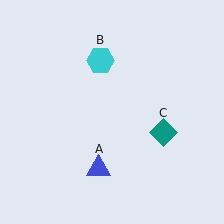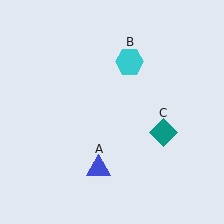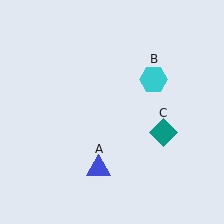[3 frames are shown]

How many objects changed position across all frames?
1 object changed position: cyan hexagon (object B).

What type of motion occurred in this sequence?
The cyan hexagon (object B) rotated clockwise around the center of the scene.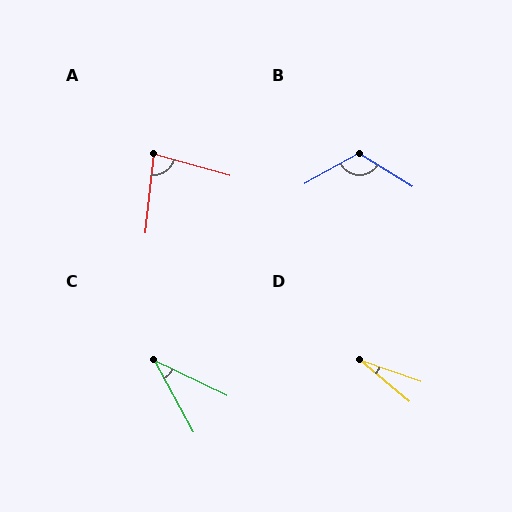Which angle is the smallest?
D, at approximately 20 degrees.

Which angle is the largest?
B, at approximately 118 degrees.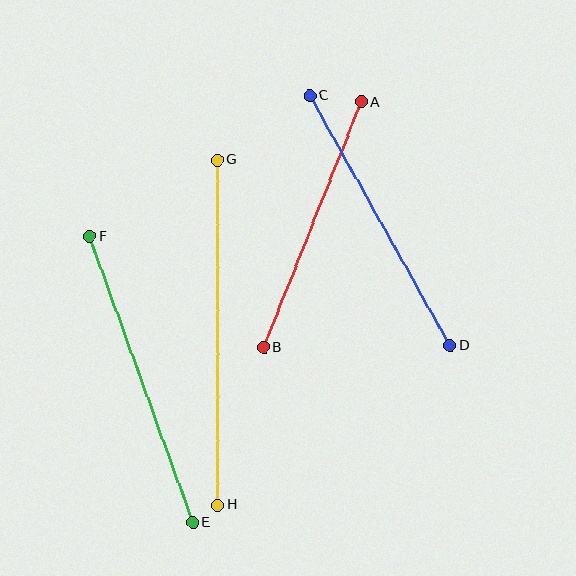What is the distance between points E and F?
The distance is approximately 304 pixels.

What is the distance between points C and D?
The distance is approximately 286 pixels.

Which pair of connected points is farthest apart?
Points G and H are farthest apart.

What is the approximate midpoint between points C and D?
The midpoint is at approximately (380, 221) pixels.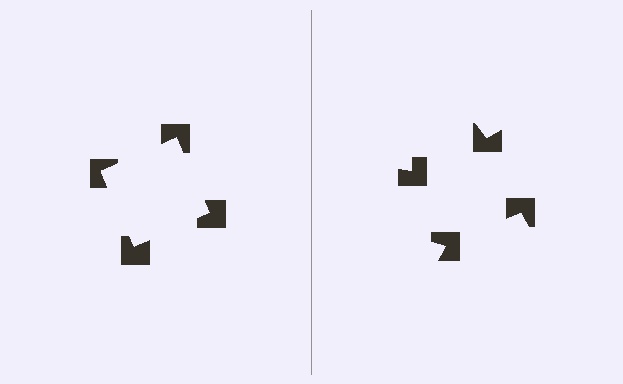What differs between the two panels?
The notched squares are positioned identically on both sides; only the wedge orientations differ. On the left they align to a square; on the right they are misaligned.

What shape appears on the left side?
An illusory square.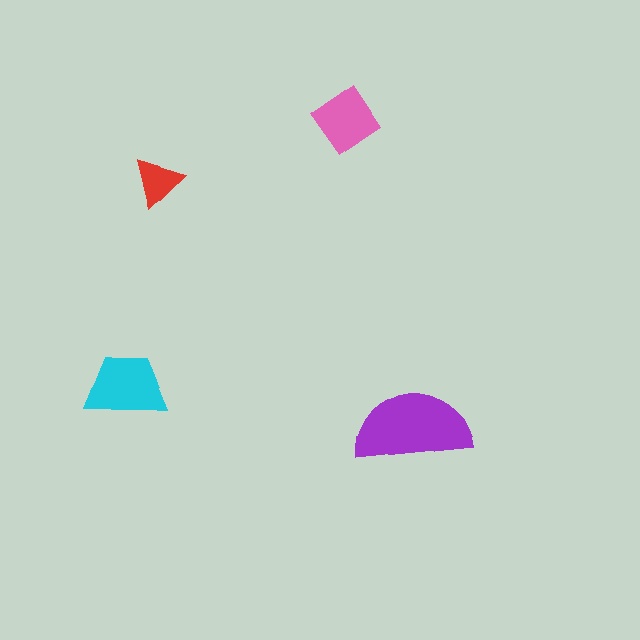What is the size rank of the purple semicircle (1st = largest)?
1st.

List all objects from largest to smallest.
The purple semicircle, the cyan trapezoid, the pink diamond, the red triangle.